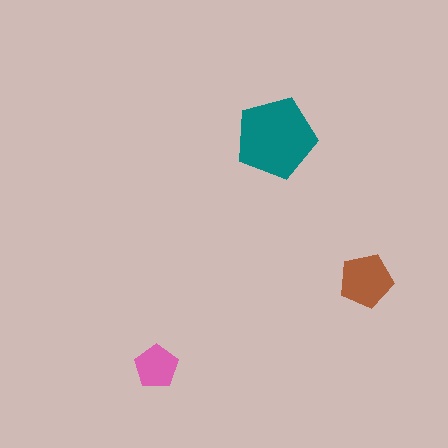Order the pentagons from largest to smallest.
the teal one, the brown one, the pink one.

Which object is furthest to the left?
The pink pentagon is leftmost.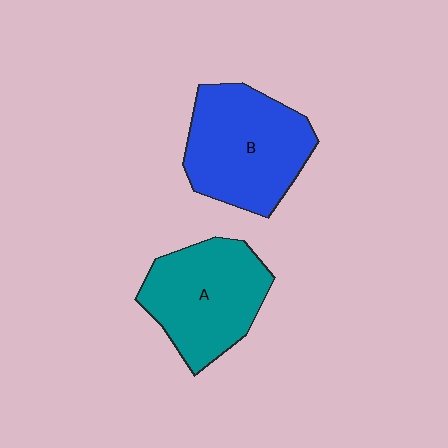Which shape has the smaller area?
Shape A (teal).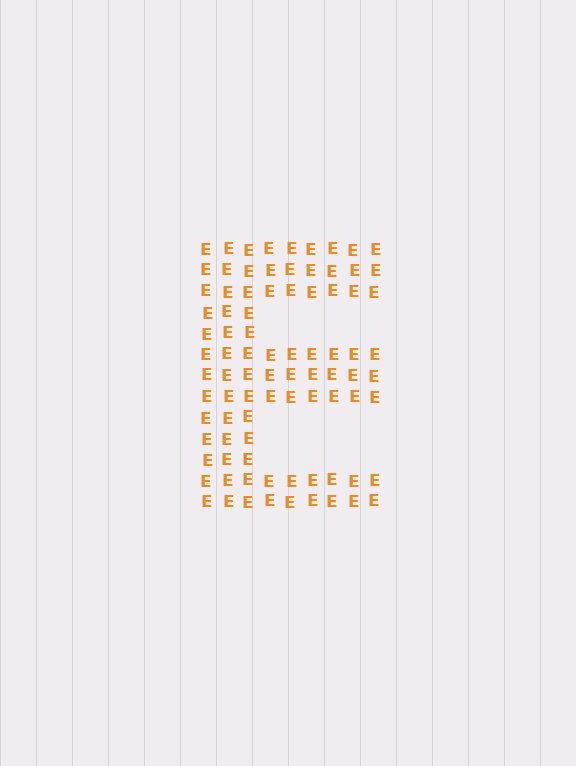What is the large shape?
The large shape is the letter E.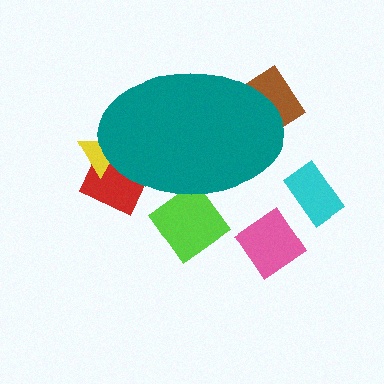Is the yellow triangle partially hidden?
Yes, the yellow triangle is partially hidden behind the teal ellipse.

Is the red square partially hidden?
Yes, the red square is partially hidden behind the teal ellipse.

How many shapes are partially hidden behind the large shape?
4 shapes are partially hidden.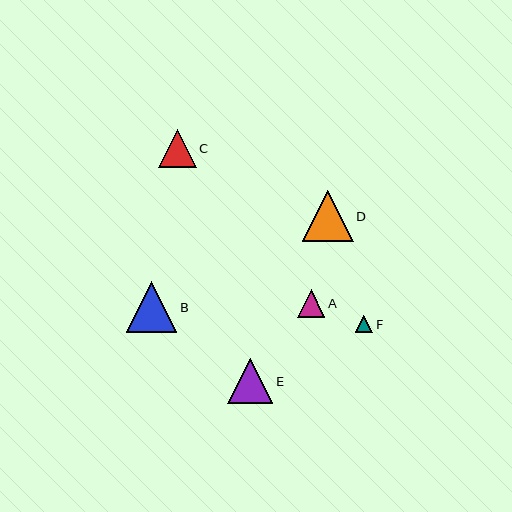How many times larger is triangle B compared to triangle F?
Triangle B is approximately 2.9 times the size of triangle F.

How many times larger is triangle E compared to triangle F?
Triangle E is approximately 2.5 times the size of triangle F.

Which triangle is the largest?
Triangle D is the largest with a size of approximately 51 pixels.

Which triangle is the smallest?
Triangle F is the smallest with a size of approximately 18 pixels.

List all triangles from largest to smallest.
From largest to smallest: D, B, E, C, A, F.